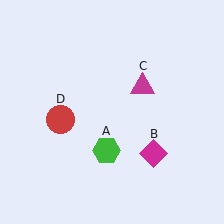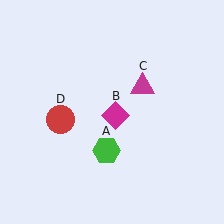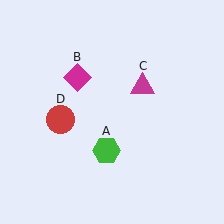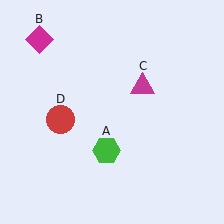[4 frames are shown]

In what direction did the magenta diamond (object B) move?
The magenta diamond (object B) moved up and to the left.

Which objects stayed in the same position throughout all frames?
Green hexagon (object A) and magenta triangle (object C) and red circle (object D) remained stationary.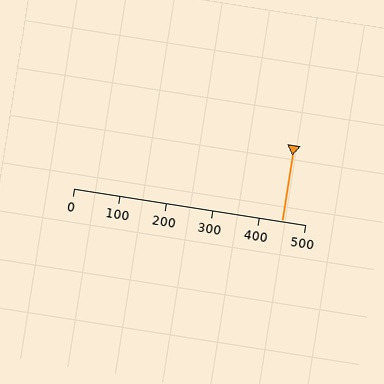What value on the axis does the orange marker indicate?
The marker indicates approximately 450.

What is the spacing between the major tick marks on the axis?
The major ticks are spaced 100 apart.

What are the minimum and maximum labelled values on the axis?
The axis runs from 0 to 500.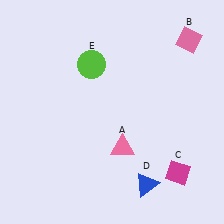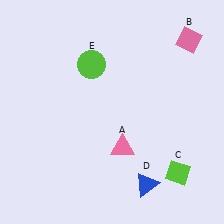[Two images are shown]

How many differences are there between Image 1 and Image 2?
There is 1 difference between the two images.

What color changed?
The diamond (C) changed from magenta in Image 1 to lime in Image 2.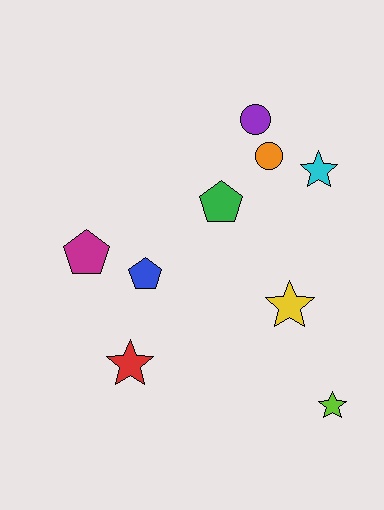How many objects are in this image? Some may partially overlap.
There are 9 objects.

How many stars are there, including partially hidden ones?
There are 4 stars.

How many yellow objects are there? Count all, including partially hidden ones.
There is 1 yellow object.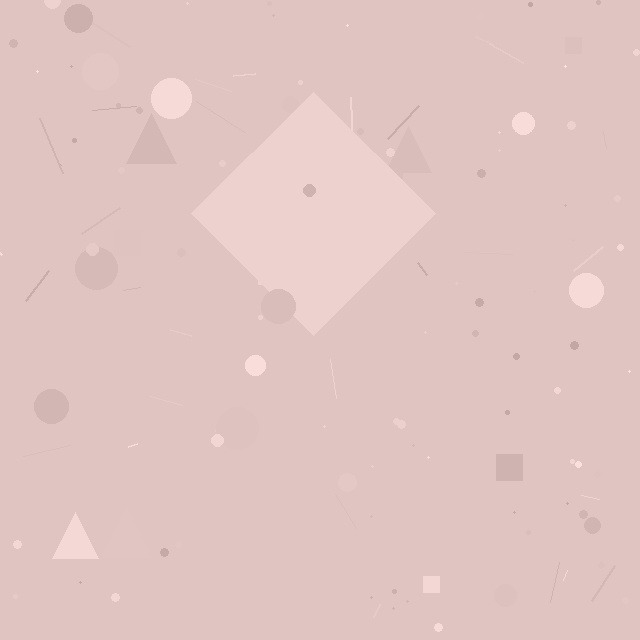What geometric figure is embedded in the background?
A diamond is embedded in the background.